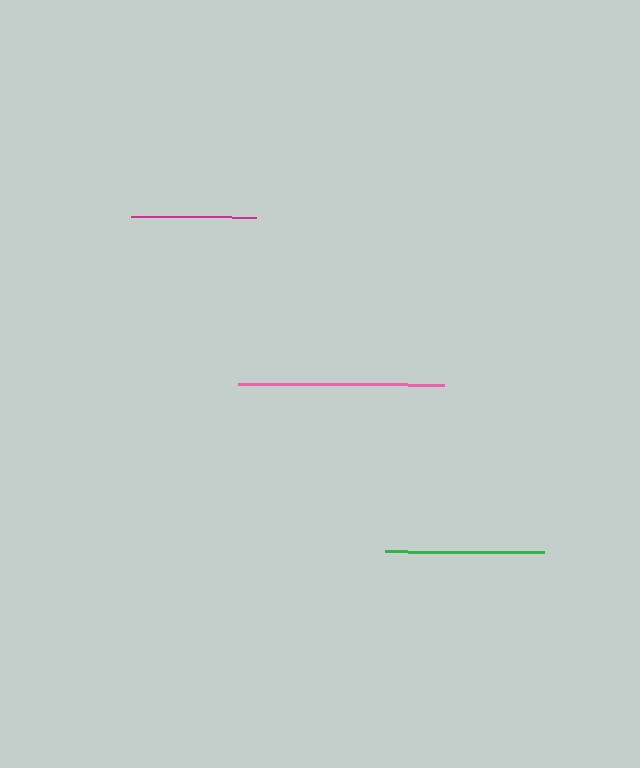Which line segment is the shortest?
The magenta line is the shortest at approximately 125 pixels.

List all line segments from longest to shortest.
From longest to shortest: pink, green, magenta.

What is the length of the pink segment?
The pink segment is approximately 206 pixels long.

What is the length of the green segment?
The green segment is approximately 159 pixels long.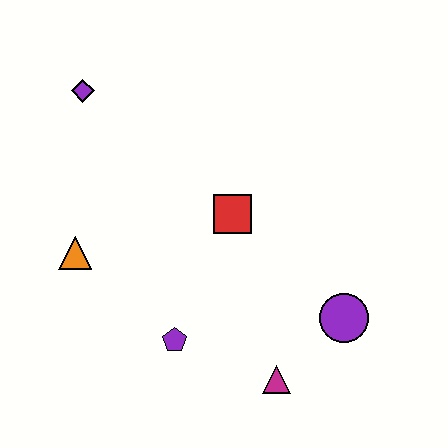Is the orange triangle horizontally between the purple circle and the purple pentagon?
No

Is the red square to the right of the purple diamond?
Yes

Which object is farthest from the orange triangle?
The purple circle is farthest from the orange triangle.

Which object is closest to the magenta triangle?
The purple circle is closest to the magenta triangle.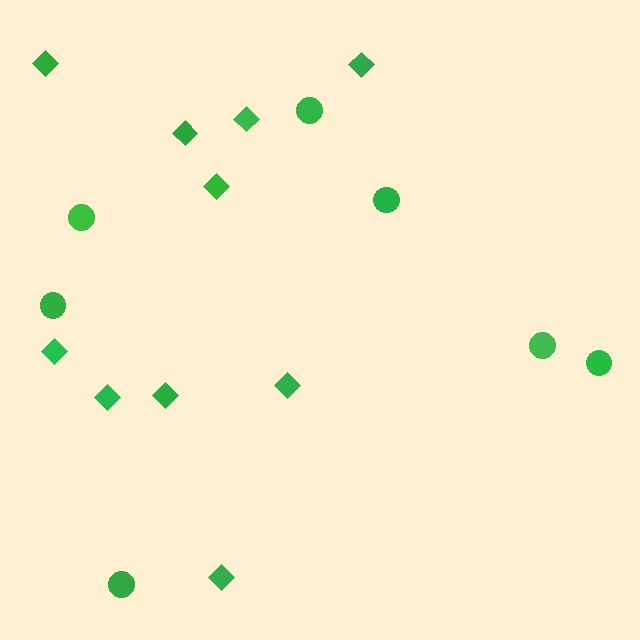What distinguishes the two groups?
There are 2 groups: one group of circles (7) and one group of diamonds (10).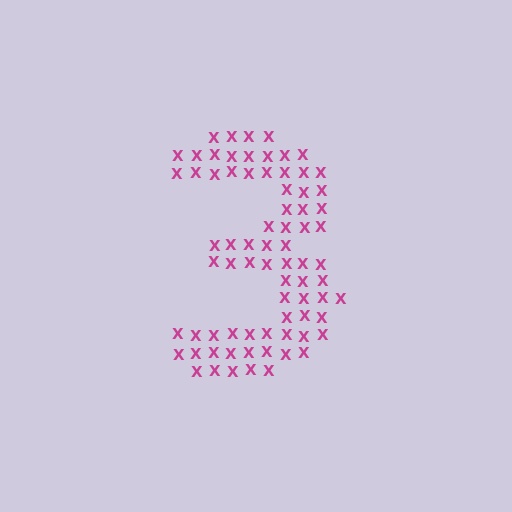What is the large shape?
The large shape is the digit 3.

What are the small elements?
The small elements are letter X's.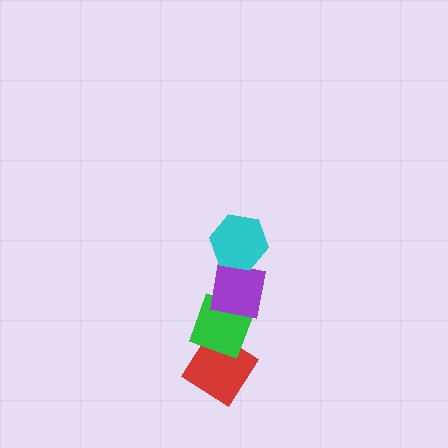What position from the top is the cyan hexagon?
The cyan hexagon is 1st from the top.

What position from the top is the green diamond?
The green diamond is 3rd from the top.